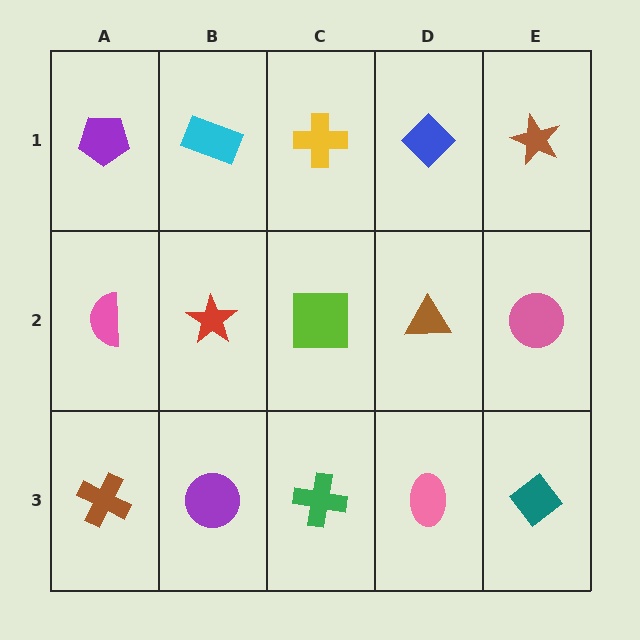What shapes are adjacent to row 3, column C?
A lime square (row 2, column C), a purple circle (row 3, column B), a pink ellipse (row 3, column D).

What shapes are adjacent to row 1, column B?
A red star (row 2, column B), a purple pentagon (row 1, column A), a yellow cross (row 1, column C).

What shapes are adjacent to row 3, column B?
A red star (row 2, column B), a brown cross (row 3, column A), a green cross (row 3, column C).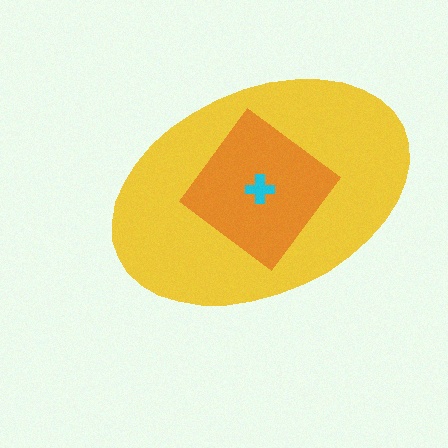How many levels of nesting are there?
3.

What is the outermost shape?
The yellow ellipse.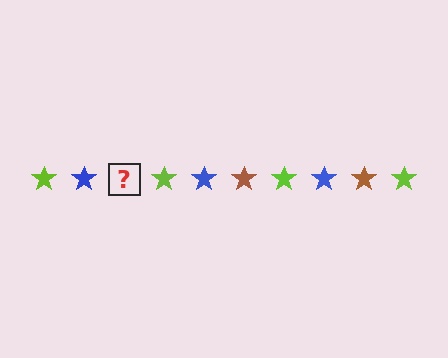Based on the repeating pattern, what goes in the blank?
The blank should be a brown star.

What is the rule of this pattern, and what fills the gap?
The rule is that the pattern cycles through lime, blue, brown stars. The gap should be filled with a brown star.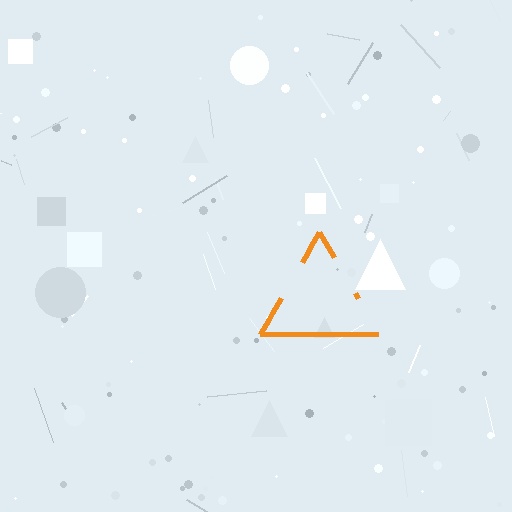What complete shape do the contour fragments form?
The contour fragments form a triangle.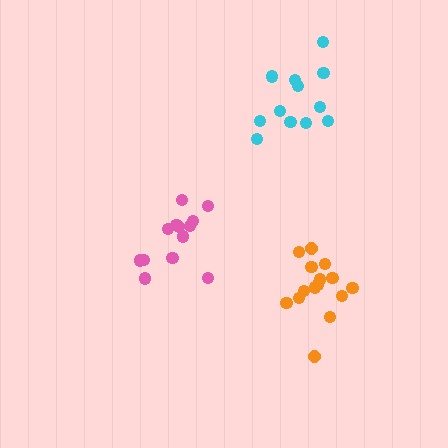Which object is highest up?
The cyan cluster is topmost.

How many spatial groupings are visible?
There are 3 spatial groupings.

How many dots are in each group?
Group 1: 15 dots, Group 2: 12 dots, Group 3: 13 dots (40 total).